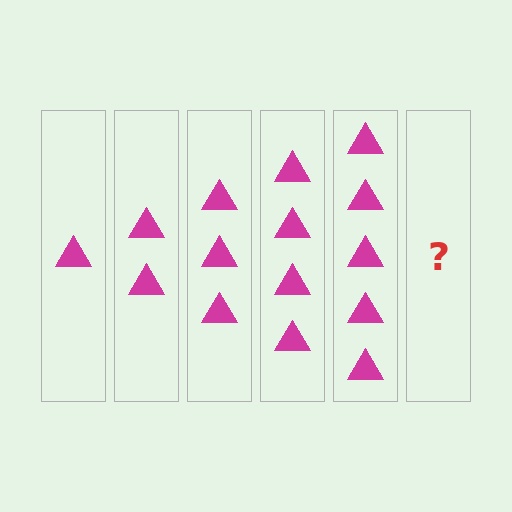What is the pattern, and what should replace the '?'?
The pattern is that each step adds one more triangle. The '?' should be 6 triangles.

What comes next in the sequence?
The next element should be 6 triangles.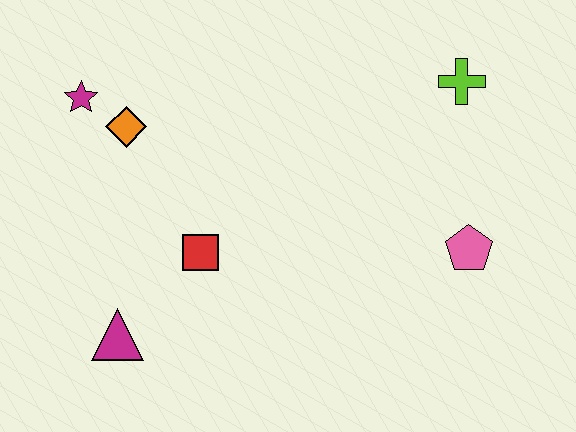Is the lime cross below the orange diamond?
No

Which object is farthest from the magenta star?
The pink pentagon is farthest from the magenta star.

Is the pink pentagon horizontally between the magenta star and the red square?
No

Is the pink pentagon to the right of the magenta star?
Yes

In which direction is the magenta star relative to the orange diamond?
The magenta star is to the left of the orange diamond.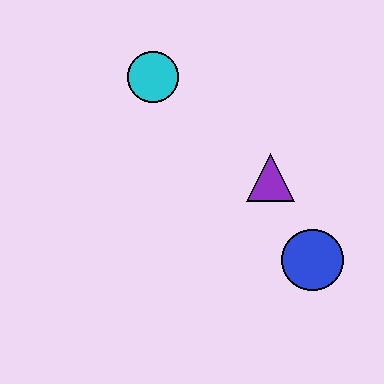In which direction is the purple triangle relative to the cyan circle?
The purple triangle is to the right of the cyan circle.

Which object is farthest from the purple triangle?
The cyan circle is farthest from the purple triangle.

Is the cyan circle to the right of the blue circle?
No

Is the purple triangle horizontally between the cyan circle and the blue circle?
Yes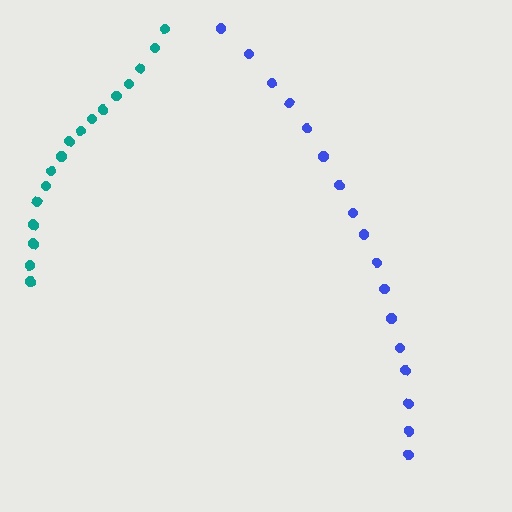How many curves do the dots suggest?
There are 2 distinct paths.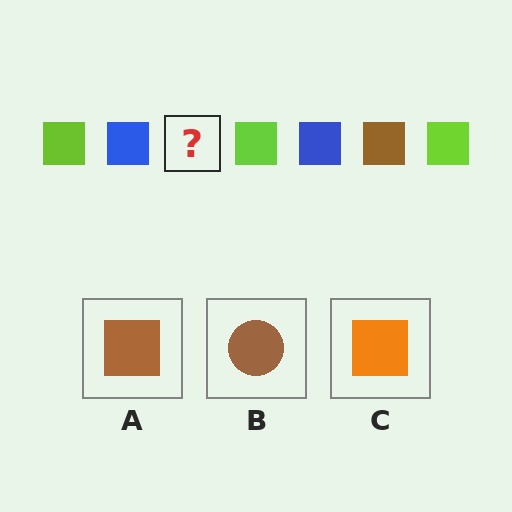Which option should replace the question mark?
Option A.